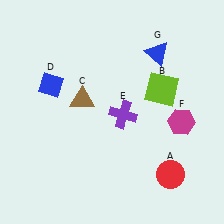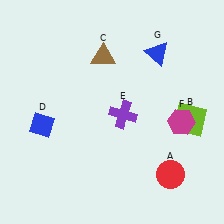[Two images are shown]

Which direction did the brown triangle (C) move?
The brown triangle (C) moved up.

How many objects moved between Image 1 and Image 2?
3 objects moved between the two images.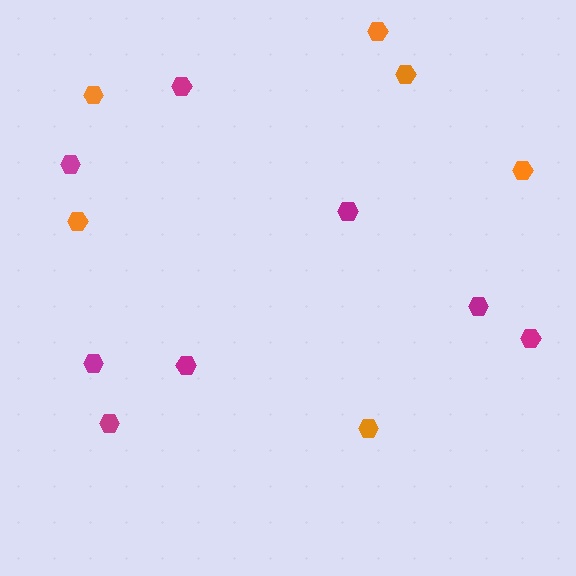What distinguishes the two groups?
There are 2 groups: one group of orange hexagons (6) and one group of magenta hexagons (8).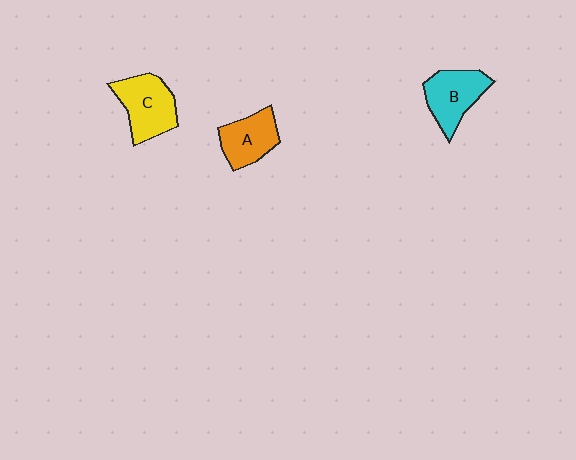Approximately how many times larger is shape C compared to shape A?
Approximately 1.2 times.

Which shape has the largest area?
Shape C (yellow).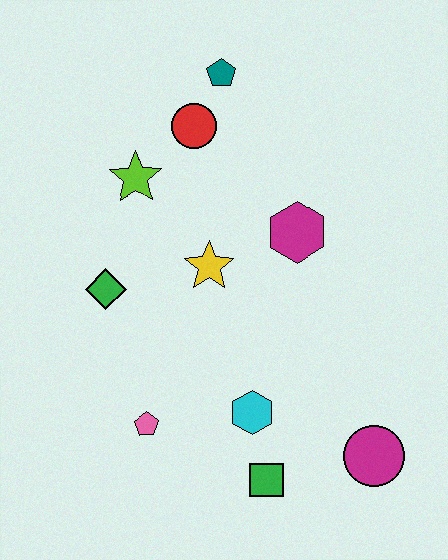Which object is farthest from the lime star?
The magenta circle is farthest from the lime star.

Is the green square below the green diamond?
Yes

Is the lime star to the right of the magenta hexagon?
No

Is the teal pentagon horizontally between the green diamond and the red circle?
No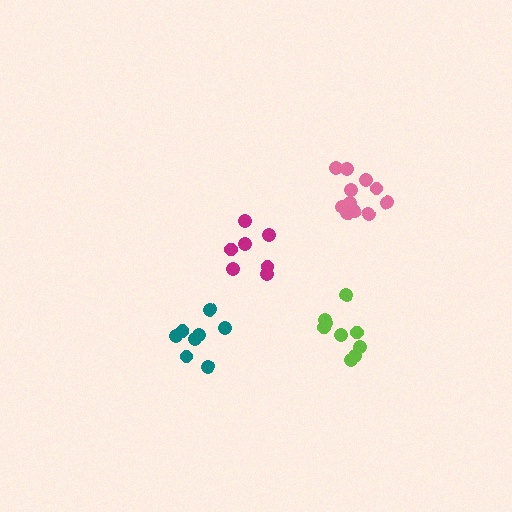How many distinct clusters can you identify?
There are 4 distinct clusters.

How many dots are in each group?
Group 1: 12 dots, Group 2: 9 dots, Group 3: 8 dots, Group 4: 7 dots (36 total).